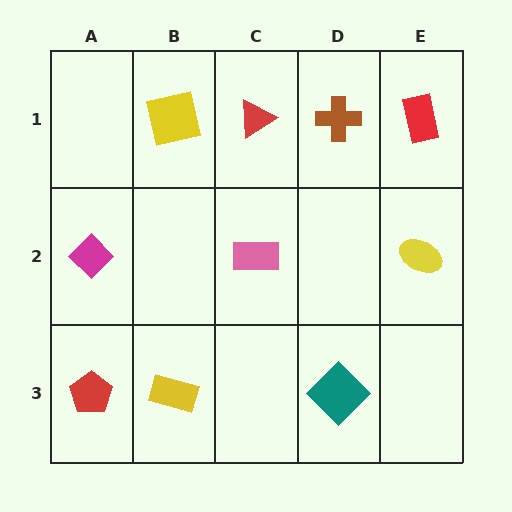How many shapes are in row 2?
3 shapes.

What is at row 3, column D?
A teal diamond.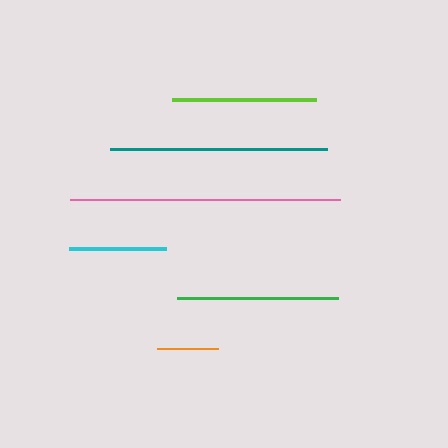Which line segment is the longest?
The pink line is the longest at approximately 269 pixels.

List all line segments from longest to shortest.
From longest to shortest: pink, teal, green, lime, cyan, orange.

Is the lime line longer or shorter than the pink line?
The pink line is longer than the lime line.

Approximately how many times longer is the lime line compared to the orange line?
The lime line is approximately 2.4 times the length of the orange line.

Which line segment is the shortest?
The orange line is the shortest at approximately 61 pixels.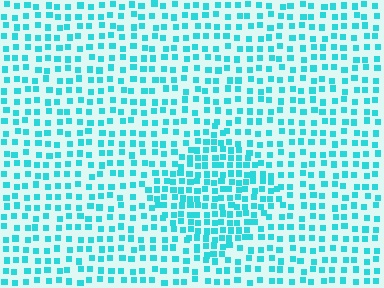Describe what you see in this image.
The image contains small cyan elements arranged at two different densities. A diamond-shaped region is visible where the elements are more densely packed than the surrounding area.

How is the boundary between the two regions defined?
The boundary is defined by a change in element density (approximately 1.7x ratio). All elements are the same color, size, and shape.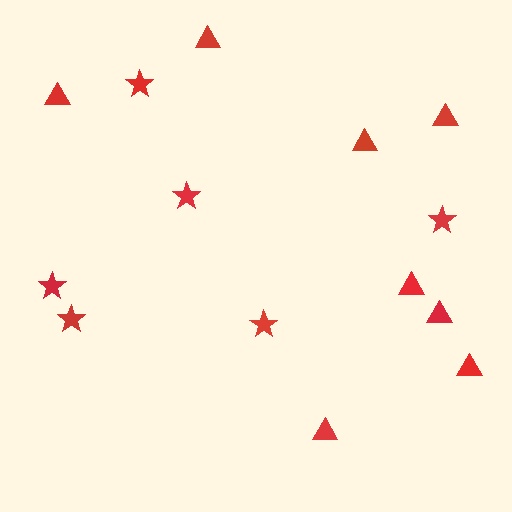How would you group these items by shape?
There are 2 groups: one group of stars (6) and one group of triangles (8).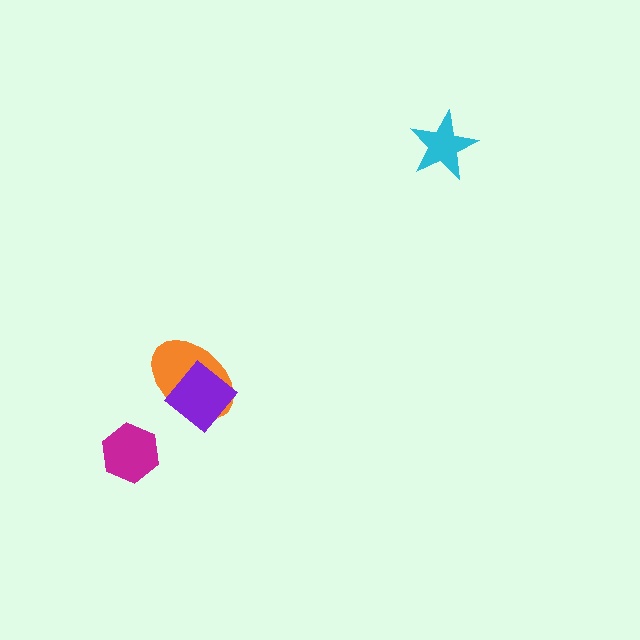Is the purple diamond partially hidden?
No, no other shape covers it.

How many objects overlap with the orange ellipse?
1 object overlaps with the orange ellipse.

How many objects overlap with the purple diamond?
1 object overlaps with the purple diamond.